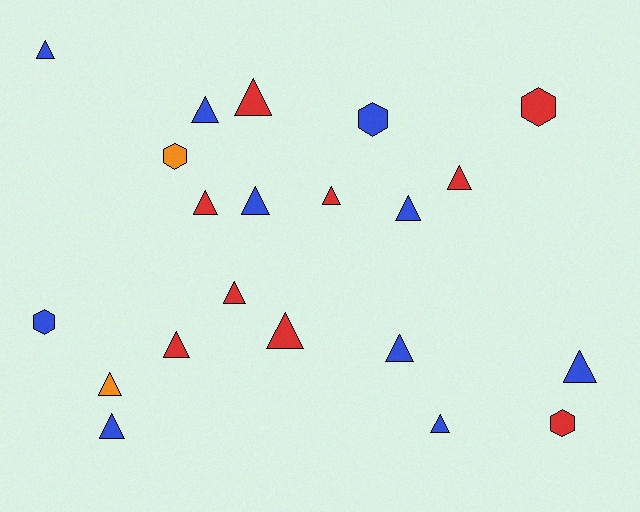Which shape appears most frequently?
Triangle, with 16 objects.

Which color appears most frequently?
Blue, with 10 objects.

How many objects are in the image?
There are 21 objects.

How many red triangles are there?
There are 7 red triangles.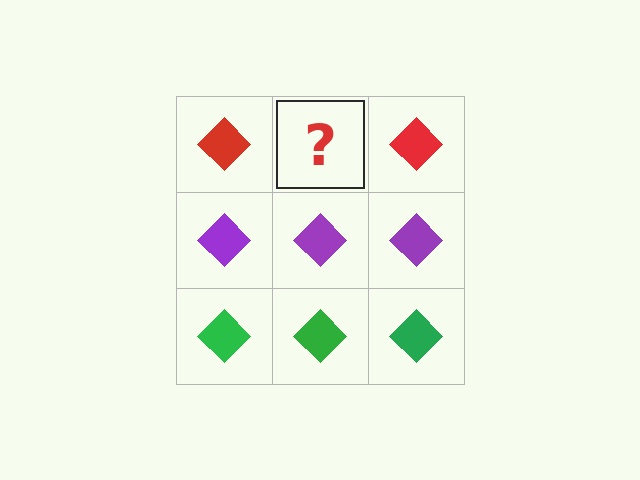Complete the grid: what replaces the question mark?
The question mark should be replaced with a red diamond.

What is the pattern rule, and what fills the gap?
The rule is that each row has a consistent color. The gap should be filled with a red diamond.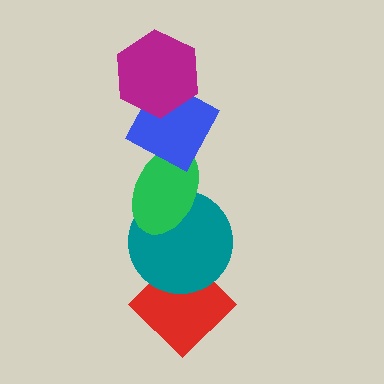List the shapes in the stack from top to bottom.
From top to bottom: the magenta hexagon, the blue diamond, the green ellipse, the teal circle, the red diamond.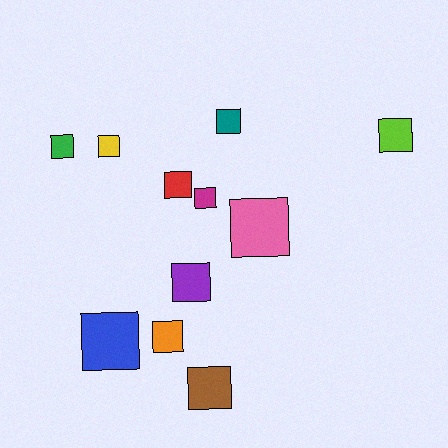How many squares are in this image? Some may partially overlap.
There are 11 squares.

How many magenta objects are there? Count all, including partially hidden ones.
There is 1 magenta object.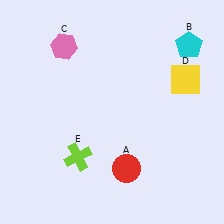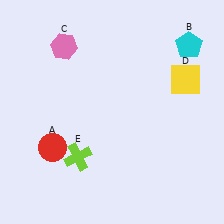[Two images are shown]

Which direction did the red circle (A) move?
The red circle (A) moved left.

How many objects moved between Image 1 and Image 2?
1 object moved between the two images.